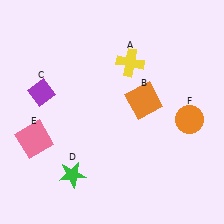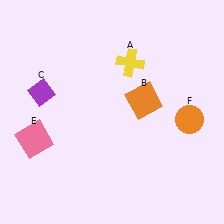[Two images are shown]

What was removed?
The green star (D) was removed in Image 2.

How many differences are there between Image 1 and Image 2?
There is 1 difference between the two images.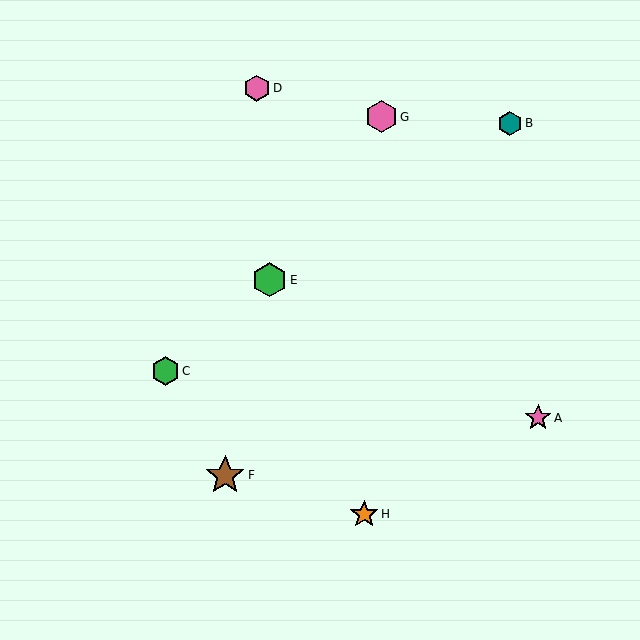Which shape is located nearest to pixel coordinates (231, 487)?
The brown star (labeled F) at (225, 475) is nearest to that location.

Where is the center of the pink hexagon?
The center of the pink hexagon is at (257, 88).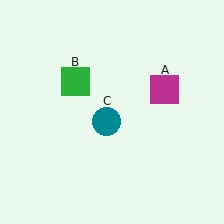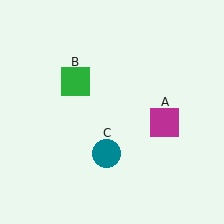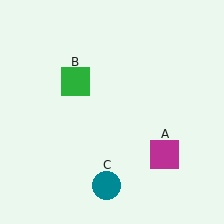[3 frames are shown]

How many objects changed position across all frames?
2 objects changed position: magenta square (object A), teal circle (object C).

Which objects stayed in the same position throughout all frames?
Green square (object B) remained stationary.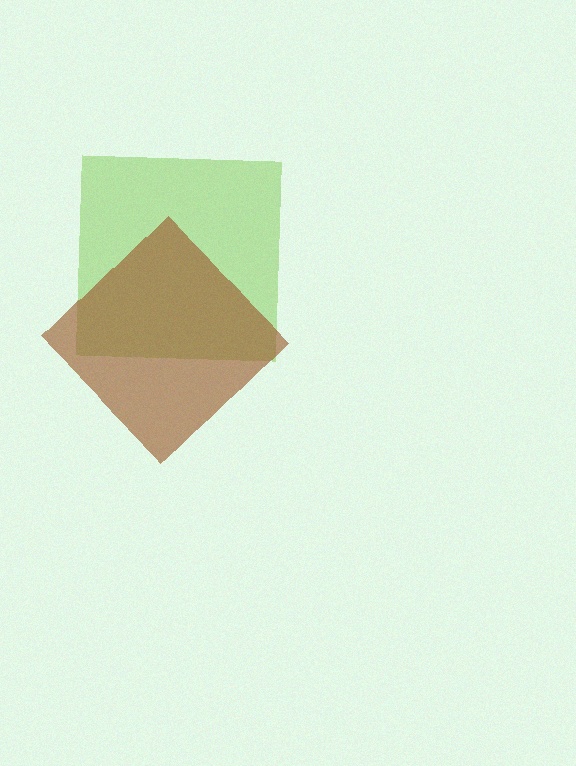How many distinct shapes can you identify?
There are 2 distinct shapes: a lime square, a brown diamond.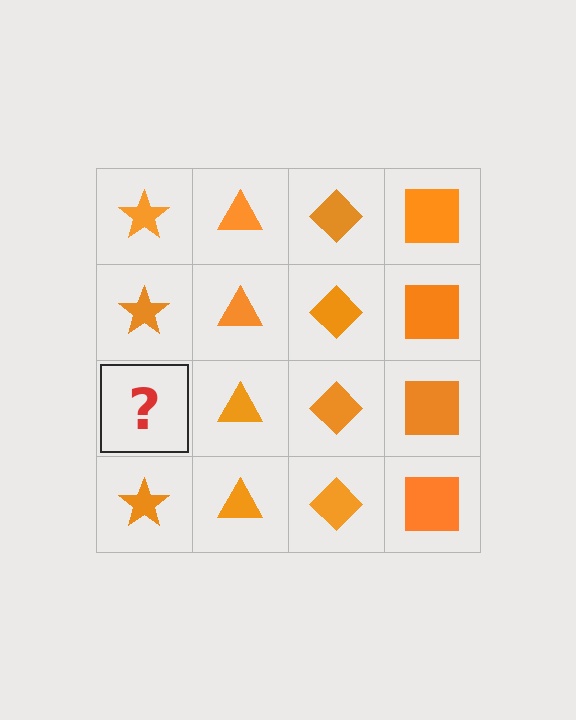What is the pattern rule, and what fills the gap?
The rule is that each column has a consistent shape. The gap should be filled with an orange star.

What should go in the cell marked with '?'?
The missing cell should contain an orange star.